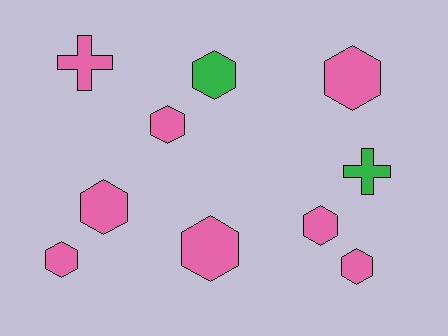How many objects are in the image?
There are 10 objects.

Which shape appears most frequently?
Hexagon, with 8 objects.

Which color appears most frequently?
Pink, with 8 objects.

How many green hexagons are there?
There is 1 green hexagon.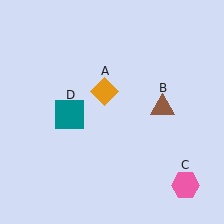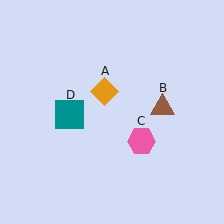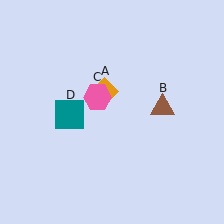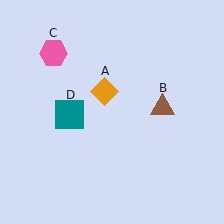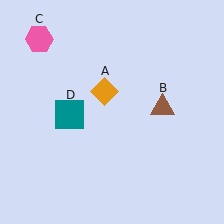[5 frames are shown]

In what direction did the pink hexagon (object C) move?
The pink hexagon (object C) moved up and to the left.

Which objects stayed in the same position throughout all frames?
Orange diamond (object A) and brown triangle (object B) and teal square (object D) remained stationary.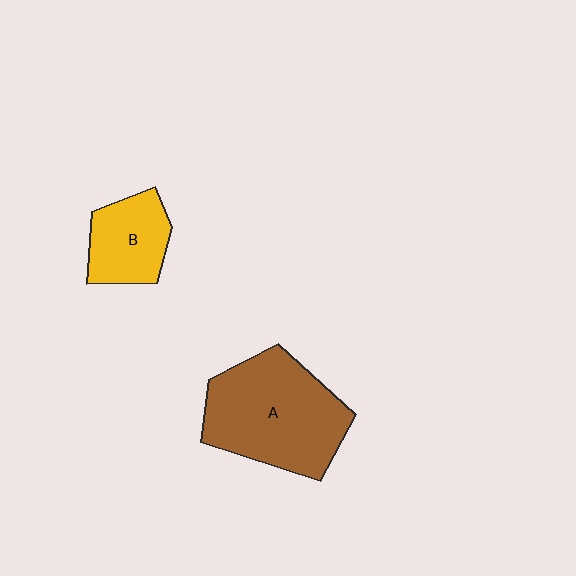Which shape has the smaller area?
Shape B (yellow).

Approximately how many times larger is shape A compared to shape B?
Approximately 2.1 times.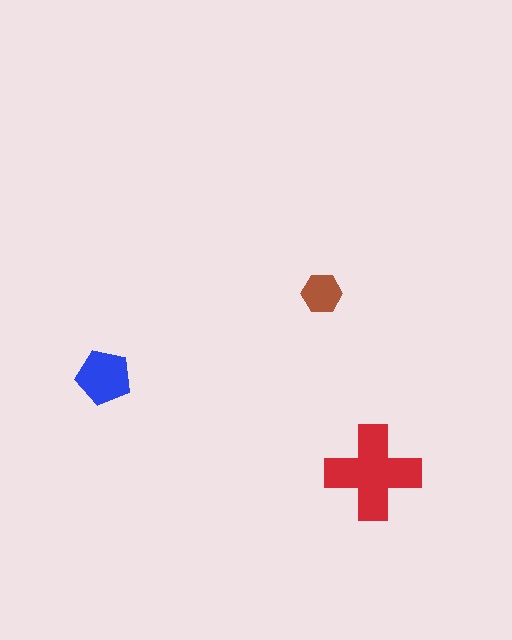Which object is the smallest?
The brown hexagon.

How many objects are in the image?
There are 3 objects in the image.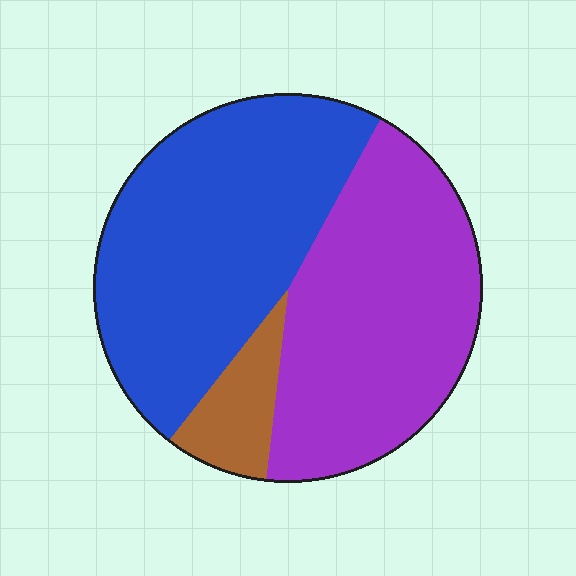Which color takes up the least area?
Brown, at roughly 10%.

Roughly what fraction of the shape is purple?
Purple covers roughly 45% of the shape.